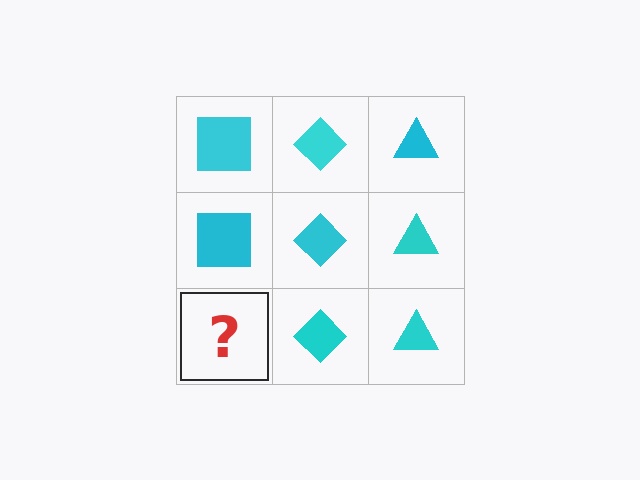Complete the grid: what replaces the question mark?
The question mark should be replaced with a cyan square.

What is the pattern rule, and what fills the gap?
The rule is that each column has a consistent shape. The gap should be filled with a cyan square.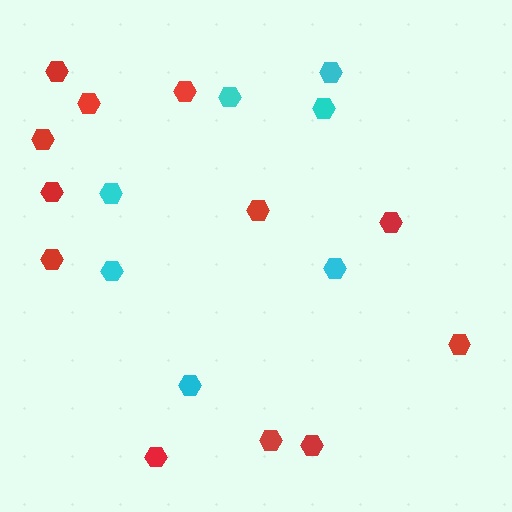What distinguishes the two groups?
There are 2 groups: one group of cyan hexagons (7) and one group of red hexagons (12).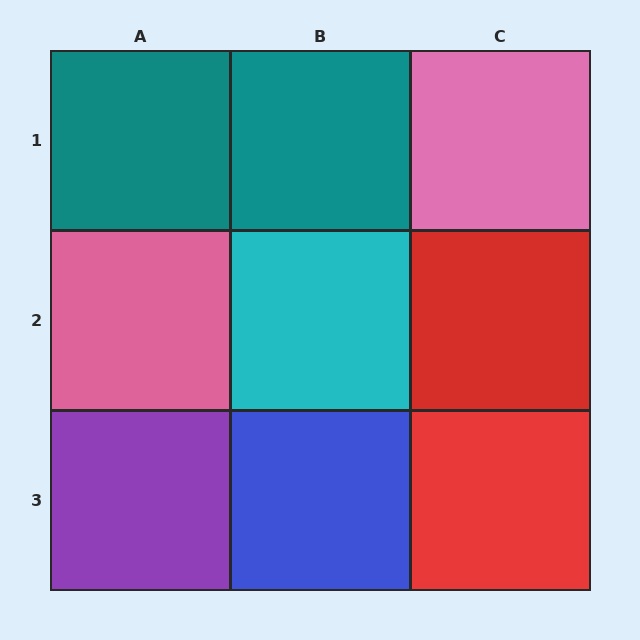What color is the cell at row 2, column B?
Cyan.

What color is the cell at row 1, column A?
Teal.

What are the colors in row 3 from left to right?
Purple, blue, red.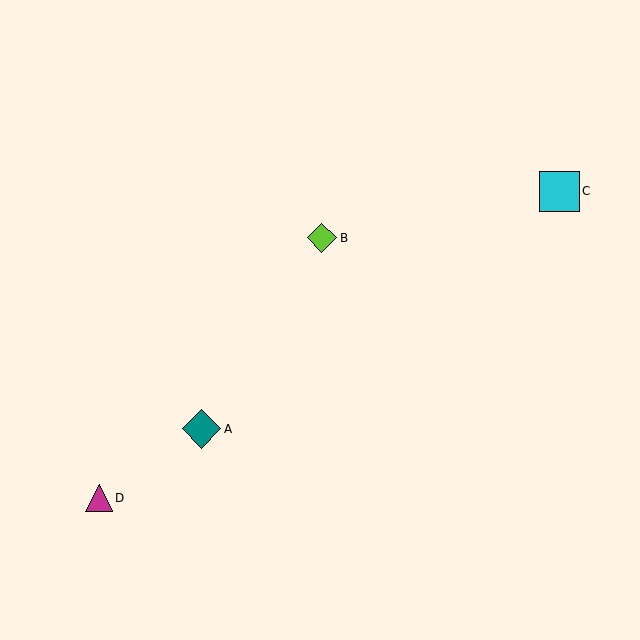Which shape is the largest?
The cyan square (labeled C) is the largest.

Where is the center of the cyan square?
The center of the cyan square is at (559, 191).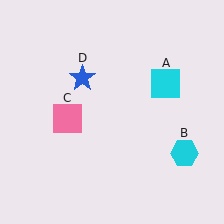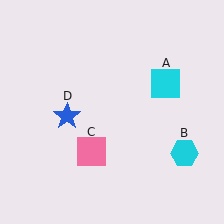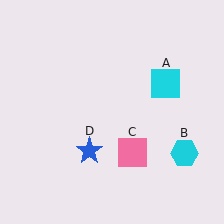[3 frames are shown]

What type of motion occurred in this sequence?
The pink square (object C), blue star (object D) rotated counterclockwise around the center of the scene.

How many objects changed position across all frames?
2 objects changed position: pink square (object C), blue star (object D).